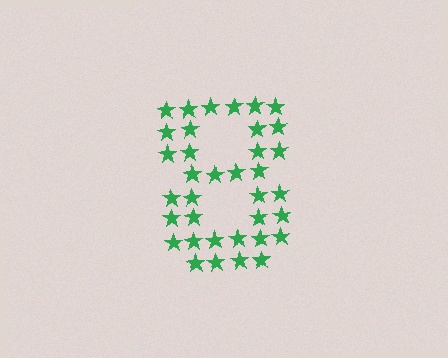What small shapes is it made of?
It is made of small stars.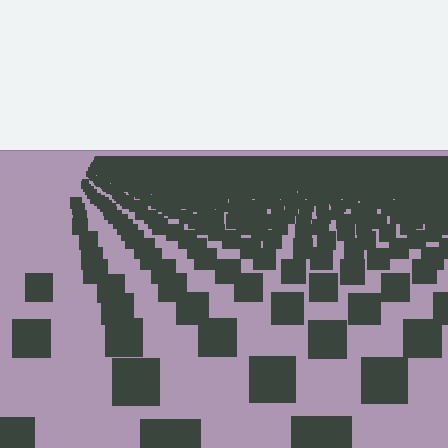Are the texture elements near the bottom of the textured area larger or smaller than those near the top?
Larger. Near the bottom, elements are closer to the viewer and appear at a bigger on-screen size.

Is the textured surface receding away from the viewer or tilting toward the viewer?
The surface is receding away from the viewer. Texture elements get smaller and denser toward the top.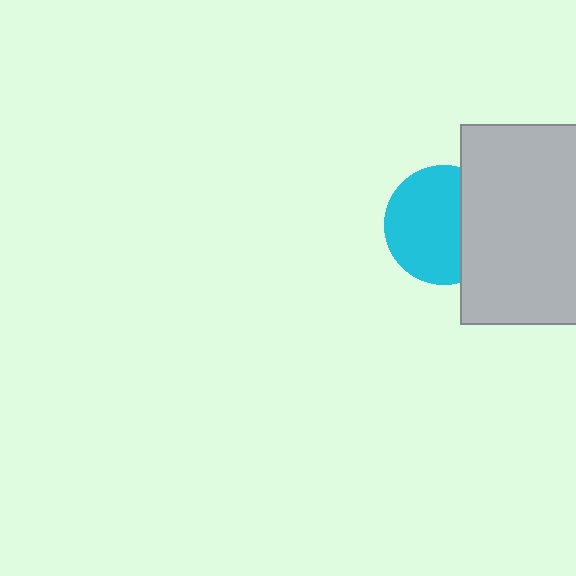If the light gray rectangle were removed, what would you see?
You would see the complete cyan circle.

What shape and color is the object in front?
The object in front is a light gray rectangle.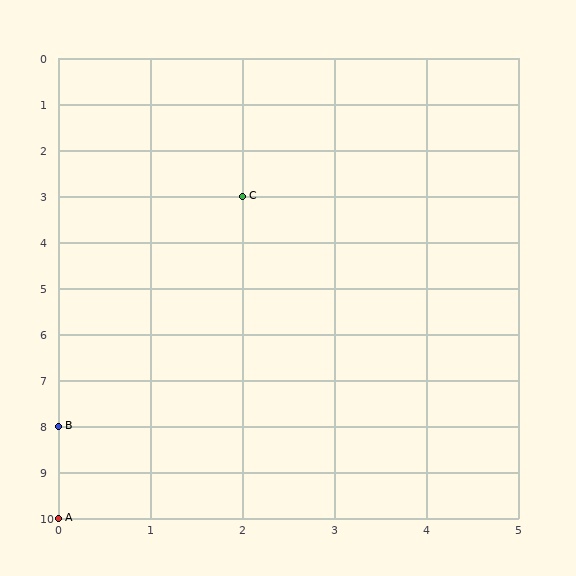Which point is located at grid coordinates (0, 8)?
Point B is at (0, 8).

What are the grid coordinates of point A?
Point A is at grid coordinates (0, 10).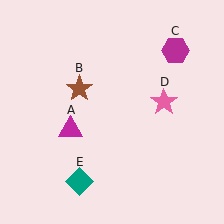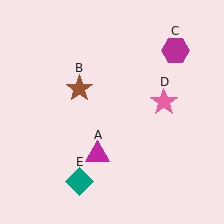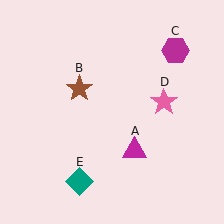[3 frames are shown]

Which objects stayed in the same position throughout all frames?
Brown star (object B) and magenta hexagon (object C) and pink star (object D) and teal diamond (object E) remained stationary.